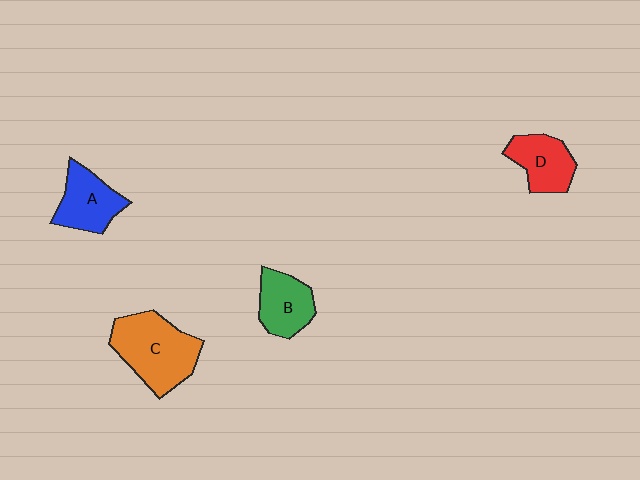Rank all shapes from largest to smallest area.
From largest to smallest: C (orange), A (blue), D (red), B (green).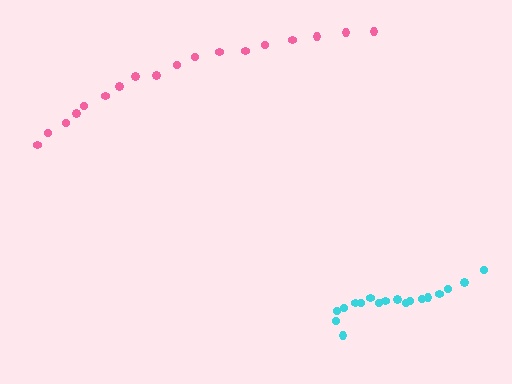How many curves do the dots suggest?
There are 2 distinct paths.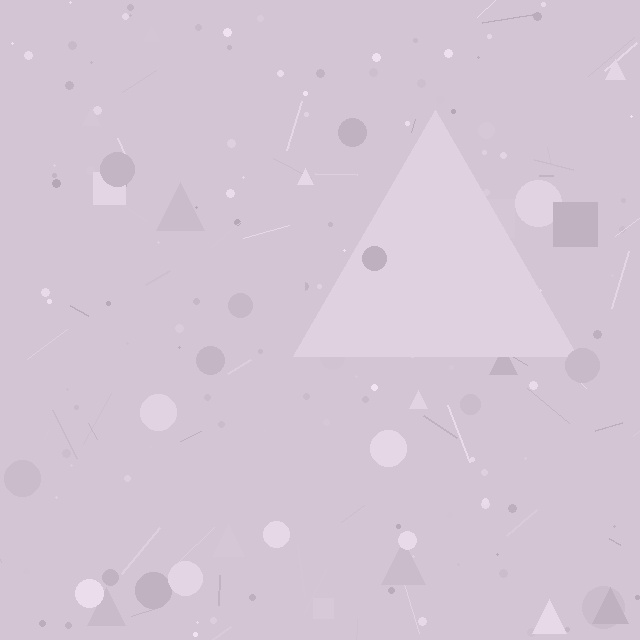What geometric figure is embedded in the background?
A triangle is embedded in the background.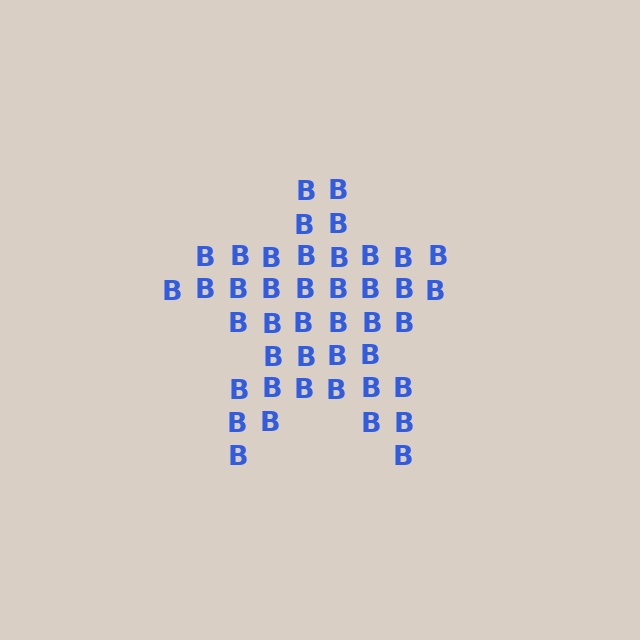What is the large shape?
The large shape is a star.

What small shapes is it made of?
It is made of small letter B's.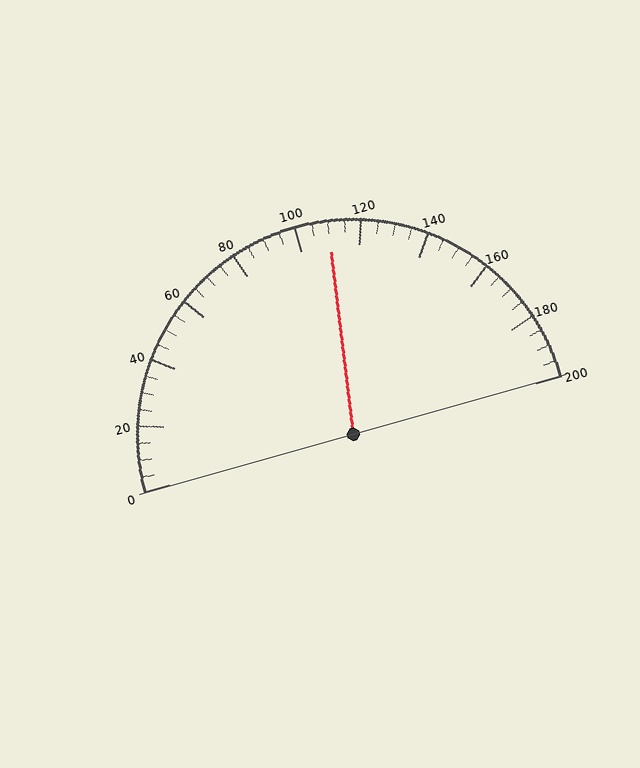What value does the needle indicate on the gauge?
The needle indicates approximately 110.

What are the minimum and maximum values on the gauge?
The gauge ranges from 0 to 200.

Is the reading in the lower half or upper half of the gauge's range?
The reading is in the upper half of the range (0 to 200).